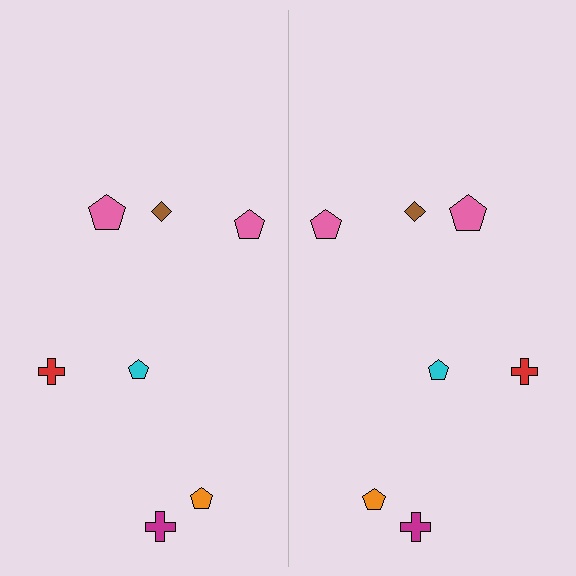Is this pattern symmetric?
Yes, this pattern has bilateral (reflection) symmetry.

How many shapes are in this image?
There are 14 shapes in this image.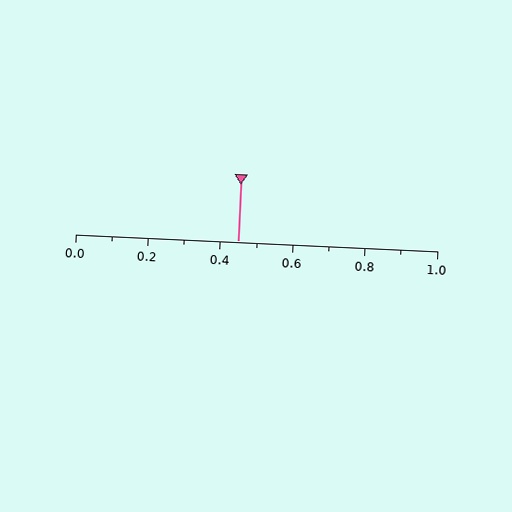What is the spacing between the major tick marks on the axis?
The major ticks are spaced 0.2 apart.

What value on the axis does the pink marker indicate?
The marker indicates approximately 0.45.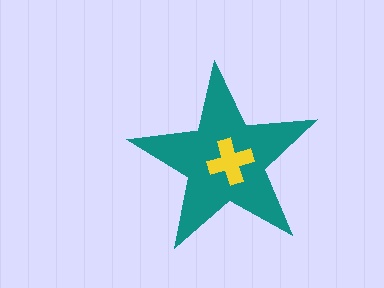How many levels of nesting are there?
2.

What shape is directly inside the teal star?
The yellow cross.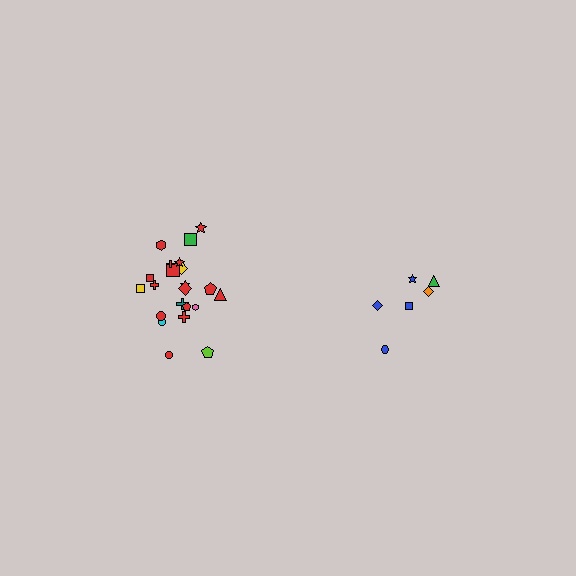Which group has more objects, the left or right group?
The left group.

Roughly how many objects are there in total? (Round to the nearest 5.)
Roughly 30 objects in total.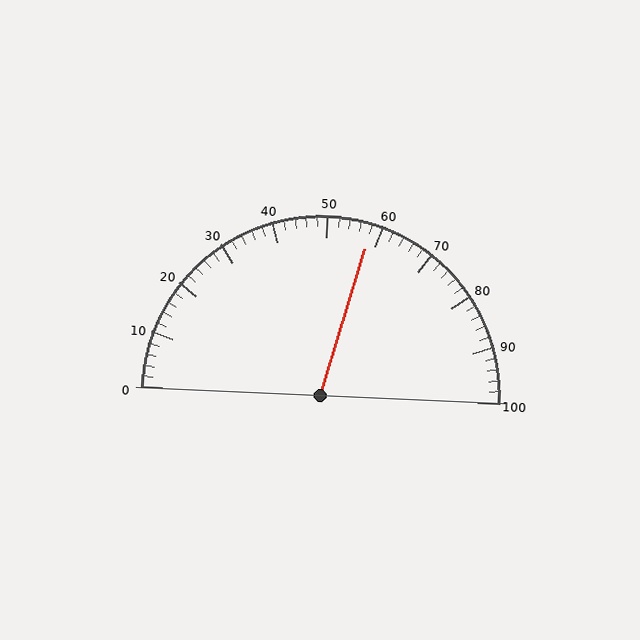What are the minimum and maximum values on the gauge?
The gauge ranges from 0 to 100.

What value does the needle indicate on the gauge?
The needle indicates approximately 58.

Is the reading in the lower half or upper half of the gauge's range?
The reading is in the upper half of the range (0 to 100).